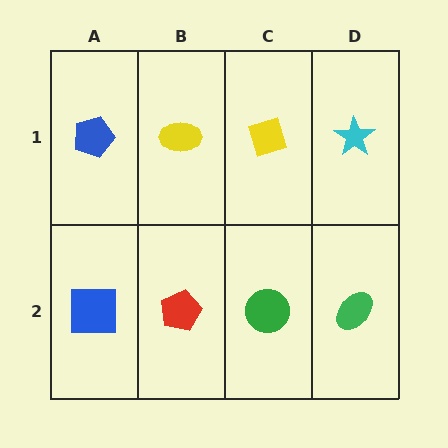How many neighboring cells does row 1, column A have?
2.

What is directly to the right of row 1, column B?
A yellow diamond.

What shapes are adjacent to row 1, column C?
A green circle (row 2, column C), a yellow ellipse (row 1, column B), a cyan star (row 1, column D).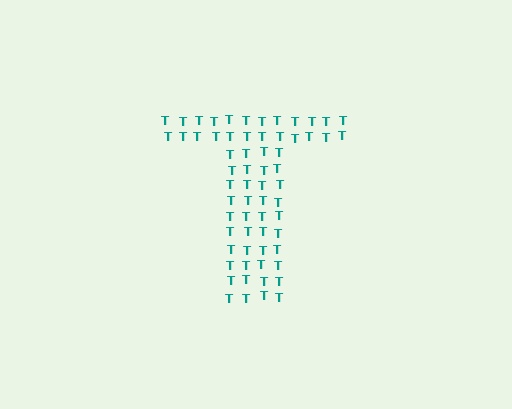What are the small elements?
The small elements are letter T's.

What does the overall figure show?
The overall figure shows the letter T.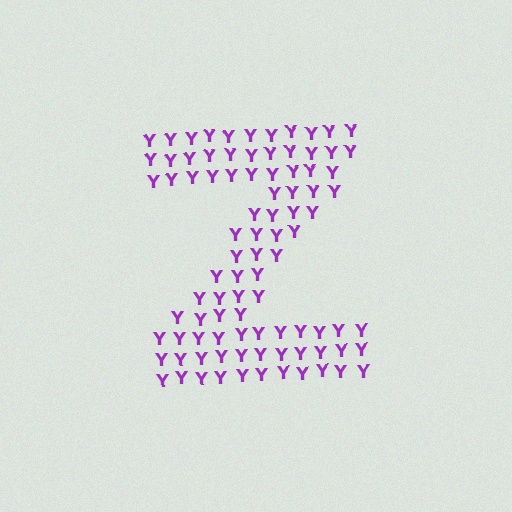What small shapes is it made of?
It is made of small letter Y's.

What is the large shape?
The large shape is the letter Z.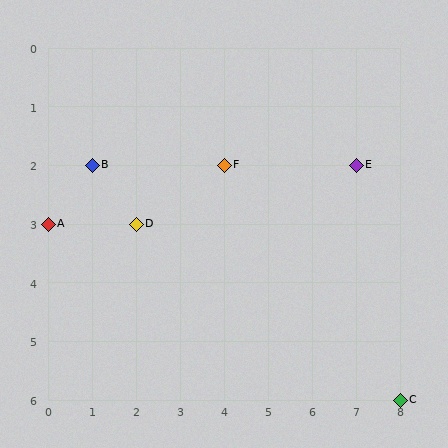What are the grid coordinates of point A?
Point A is at grid coordinates (0, 3).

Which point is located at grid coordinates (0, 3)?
Point A is at (0, 3).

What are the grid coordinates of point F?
Point F is at grid coordinates (4, 2).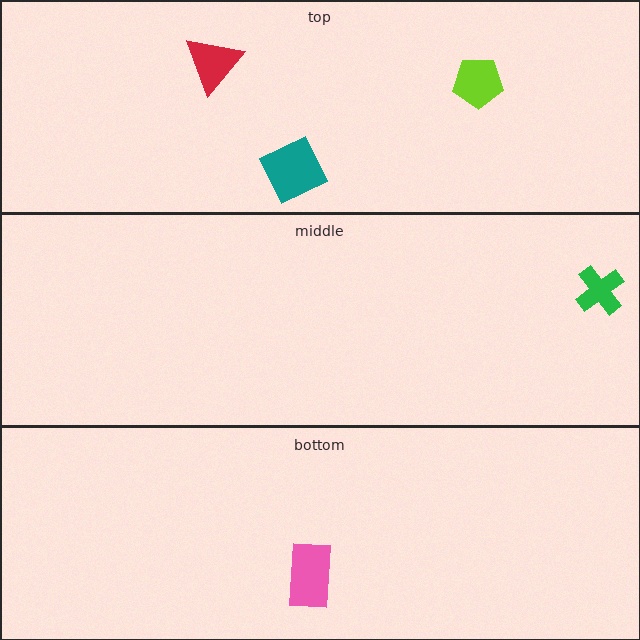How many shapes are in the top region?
3.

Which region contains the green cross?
The middle region.